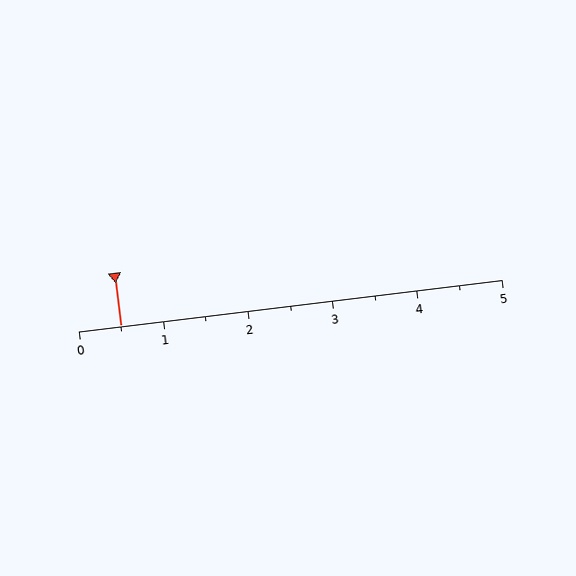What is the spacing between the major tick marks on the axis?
The major ticks are spaced 1 apart.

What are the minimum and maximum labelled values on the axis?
The axis runs from 0 to 5.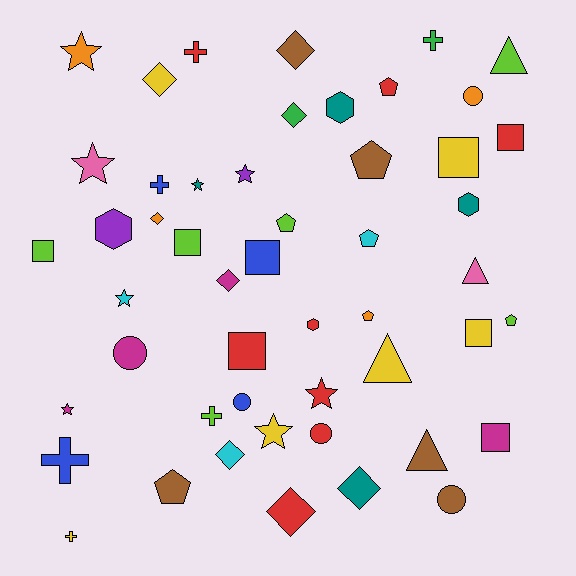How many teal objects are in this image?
There are 4 teal objects.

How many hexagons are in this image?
There are 4 hexagons.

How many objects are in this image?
There are 50 objects.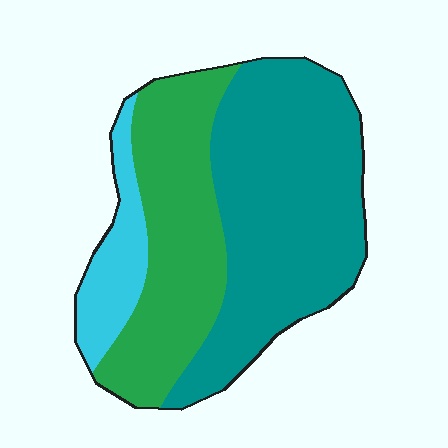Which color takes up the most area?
Teal, at roughly 50%.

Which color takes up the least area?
Cyan, at roughly 15%.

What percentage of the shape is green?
Green takes up about one third (1/3) of the shape.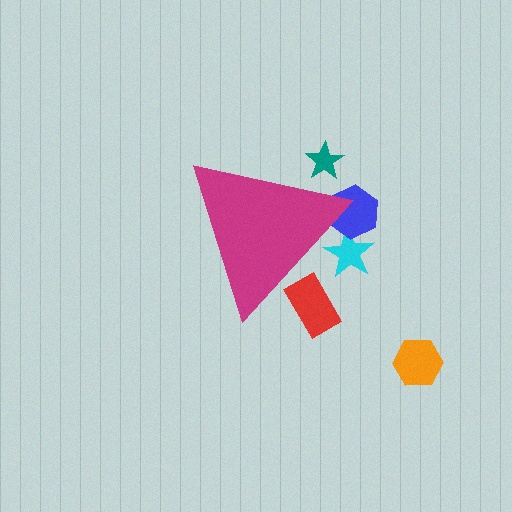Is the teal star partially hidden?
Yes, the teal star is partially hidden behind the magenta triangle.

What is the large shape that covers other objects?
A magenta triangle.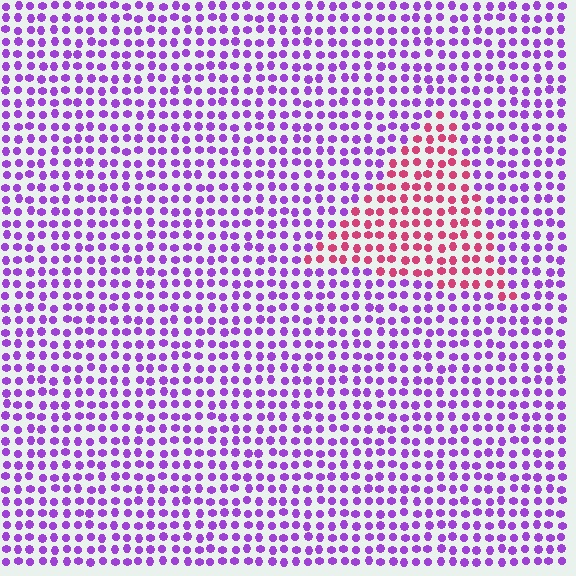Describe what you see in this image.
The image is filled with small purple elements in a uniform arrangement. A triangle-shaped region is visible where the elements are tinted to a slightly different hue, forming a subtle color boundary.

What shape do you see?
I see a triangle.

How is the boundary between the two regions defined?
The boundary is defined purely by a slight shift in hue (about 59 degrees). Spacing, size, and orientation are identical on both sides.